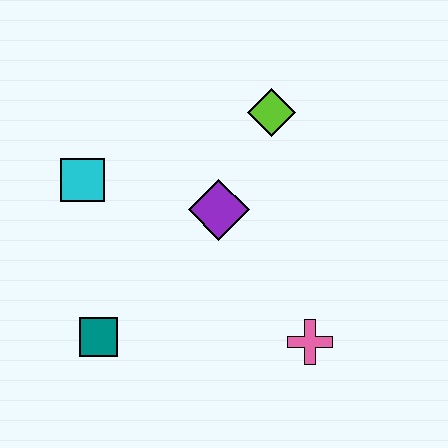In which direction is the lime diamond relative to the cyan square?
The lime diamond is to the right of the cyan square.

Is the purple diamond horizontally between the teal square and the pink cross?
Yes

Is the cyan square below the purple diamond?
No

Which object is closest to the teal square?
The cyan square is closest to the teal square.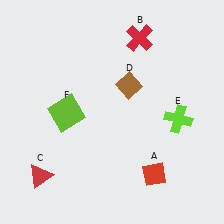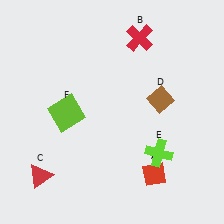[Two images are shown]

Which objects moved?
The objects that moved are: the brown diamond (D), the lime cross (E).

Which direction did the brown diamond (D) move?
The brown diamond (D) moved right.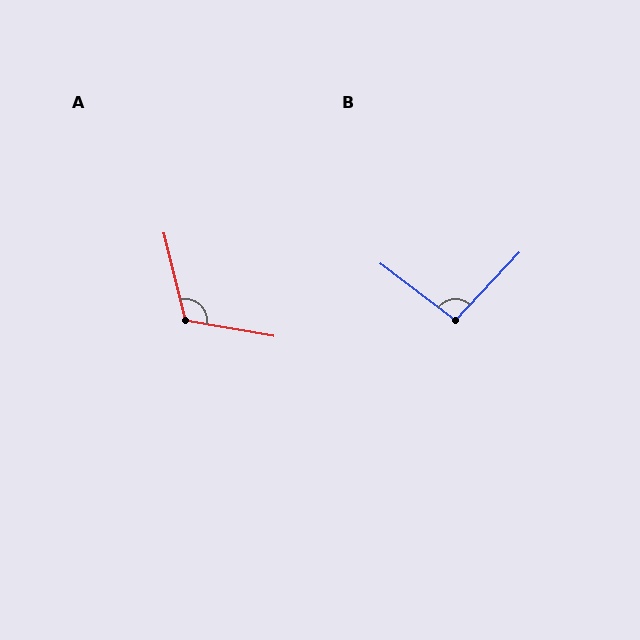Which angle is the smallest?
B, at approximately 96 degrees.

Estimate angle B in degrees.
Approximately 96 degrees.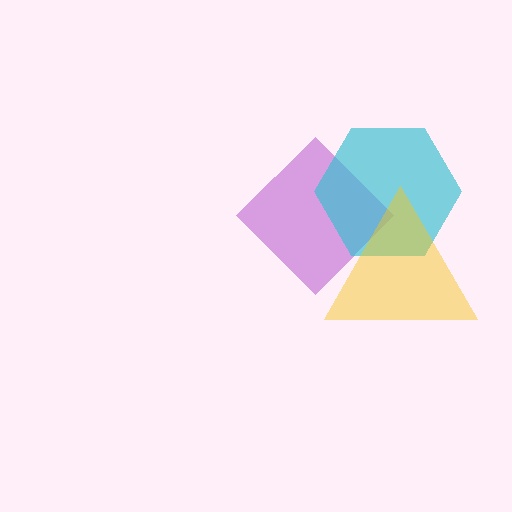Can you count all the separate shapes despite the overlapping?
Yes, there are 3 separate shapes.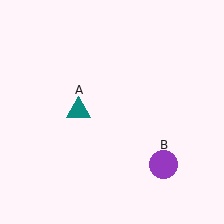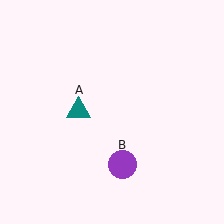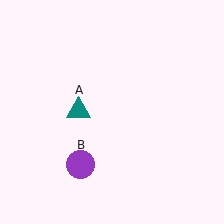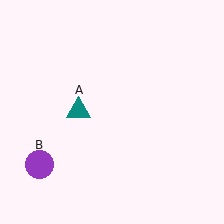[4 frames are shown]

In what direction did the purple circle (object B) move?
The purple circle (object B) moved left.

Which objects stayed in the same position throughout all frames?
Teal triangle (object A) remained stationary.